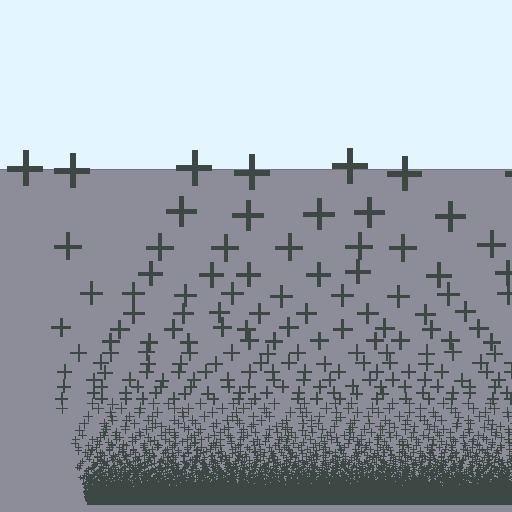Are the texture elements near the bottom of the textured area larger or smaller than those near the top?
Smaller. The gradient is inverted — elements near the bottom are smaller and denser.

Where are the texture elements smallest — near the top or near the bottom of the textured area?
Near the bottom.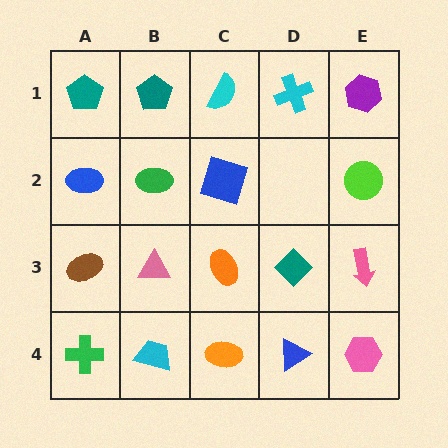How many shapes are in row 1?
5 shapes.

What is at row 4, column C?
An orange ellipse.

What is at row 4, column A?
A green cross.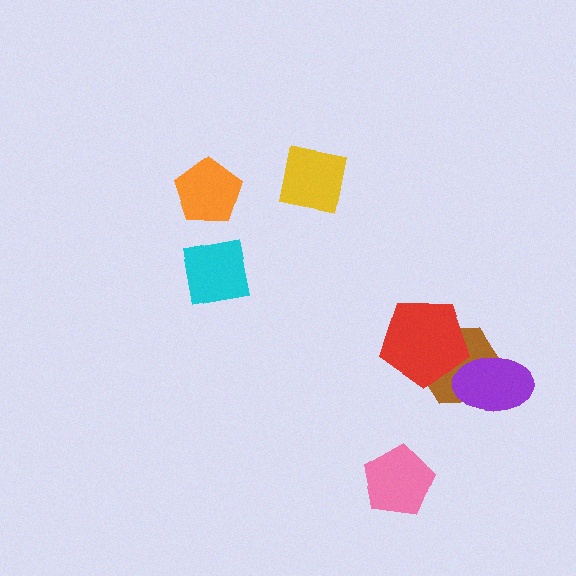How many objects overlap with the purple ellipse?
1 object overlaps with the purple ellipse.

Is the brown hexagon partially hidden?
Yes, it is partially covered by another shape.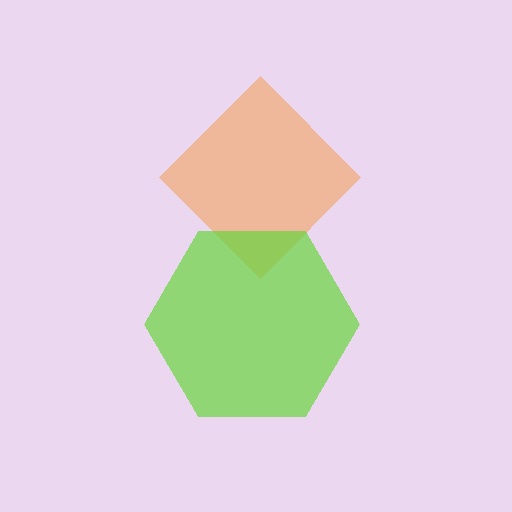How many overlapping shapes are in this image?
There are 2 overlapping shapes in the image.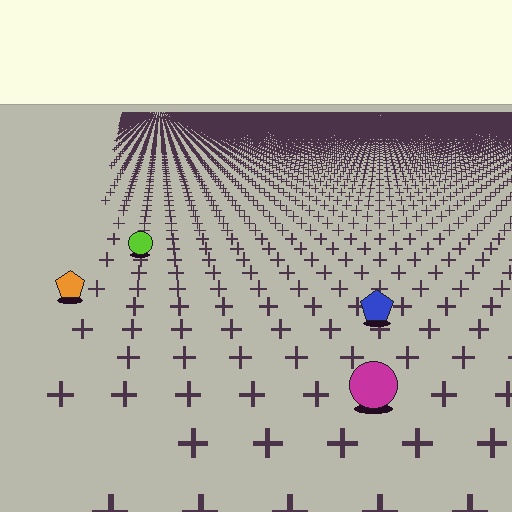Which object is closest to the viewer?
The magenta circle is closest. The texture marks near it are larger and more spread out.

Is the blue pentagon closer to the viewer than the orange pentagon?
Yes. The blue pentagon is closer — you can tell from the texture gradient: the ground texture is coarser near it.